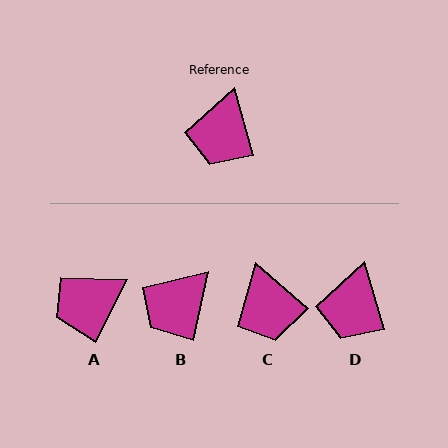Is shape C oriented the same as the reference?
No, it is off by about 32 degrees.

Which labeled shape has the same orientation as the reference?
D.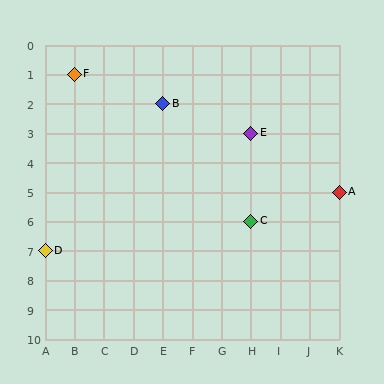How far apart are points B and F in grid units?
Points B and F are 3 columns and 1 row apart (about 3.2 grid units diagonally).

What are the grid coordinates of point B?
Point B is at grid coordinates (E, 2).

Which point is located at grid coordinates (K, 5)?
Point A is at (K, 5).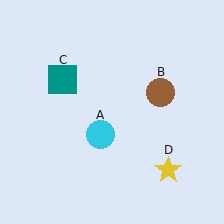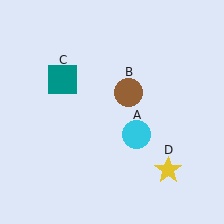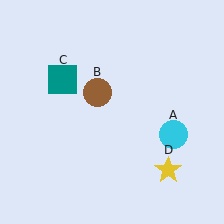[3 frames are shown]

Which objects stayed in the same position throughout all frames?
Teal square (object C) and yellow star (object D) remained stationary.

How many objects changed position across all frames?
2 objects changed position: cyan circle (object A), brown circle (object B).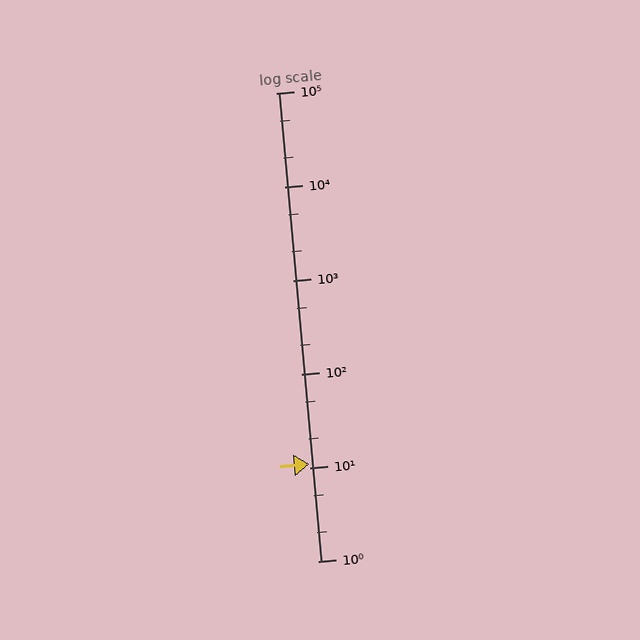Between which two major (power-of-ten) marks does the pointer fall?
The pointer is between 10 and 100.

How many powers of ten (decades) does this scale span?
The scale spans 5 decades, from 1 to 100000.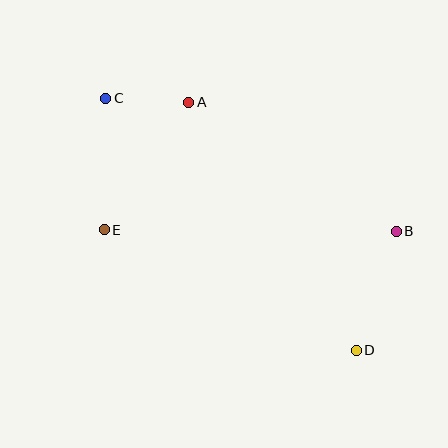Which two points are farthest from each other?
Points C and D are farthest from each other.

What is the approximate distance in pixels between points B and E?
The distance between B and E is approximately 292 pixels.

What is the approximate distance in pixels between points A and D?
The distance between A and D is approximately 299 pixels.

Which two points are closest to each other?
Points A and C are closest to each other.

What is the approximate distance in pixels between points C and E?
The distance between C and E is approximately 132 pixels.